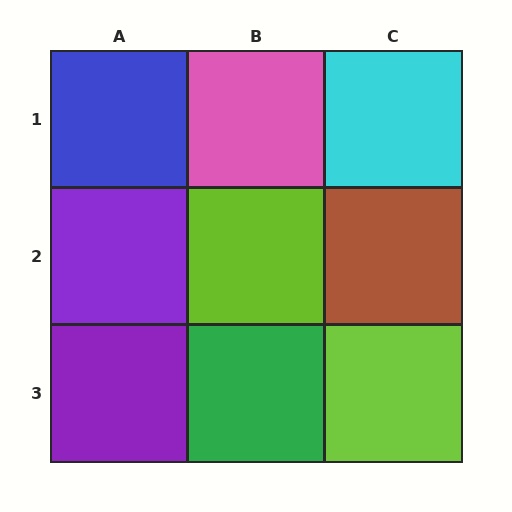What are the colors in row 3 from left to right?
Purple, green, lime.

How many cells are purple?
2 cells are purple.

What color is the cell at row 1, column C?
Cyan.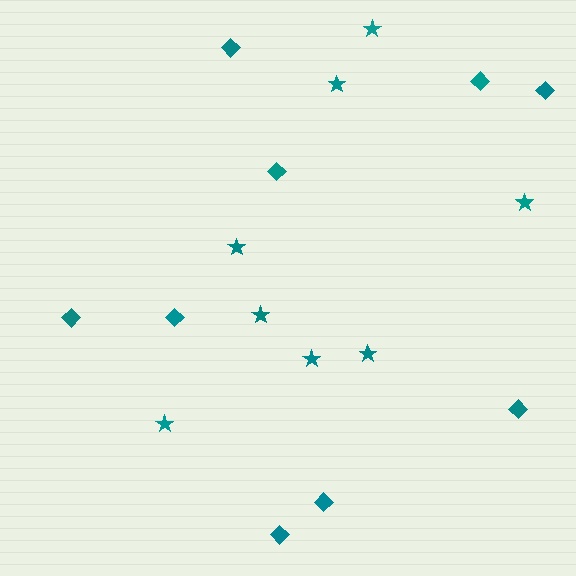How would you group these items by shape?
There are 2 groups: one group of diamonds (9) and one group of stars (8).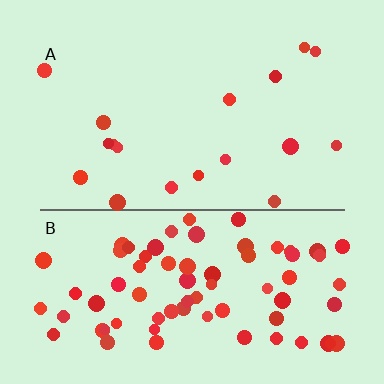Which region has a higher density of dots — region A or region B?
B (the bottom).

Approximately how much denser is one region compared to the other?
Approximately 4.2× — region B over region A.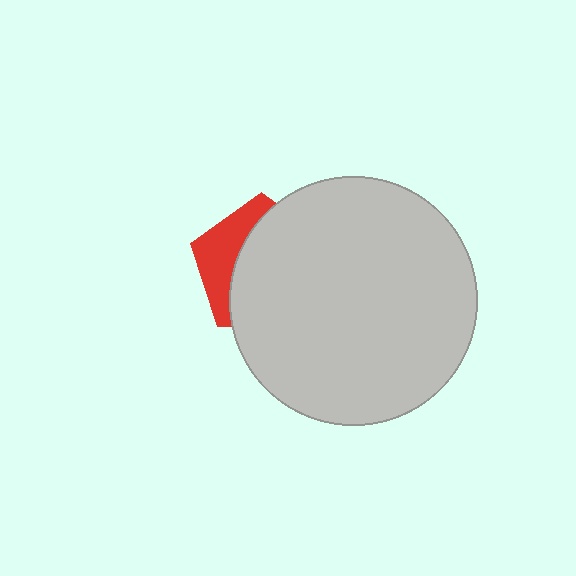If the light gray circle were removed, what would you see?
You would see the complete red pentagon.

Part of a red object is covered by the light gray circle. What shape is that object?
It is a pentagon.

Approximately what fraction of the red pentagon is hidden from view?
Roughly 69% of the red pentagon is hidden behind the light gray circle.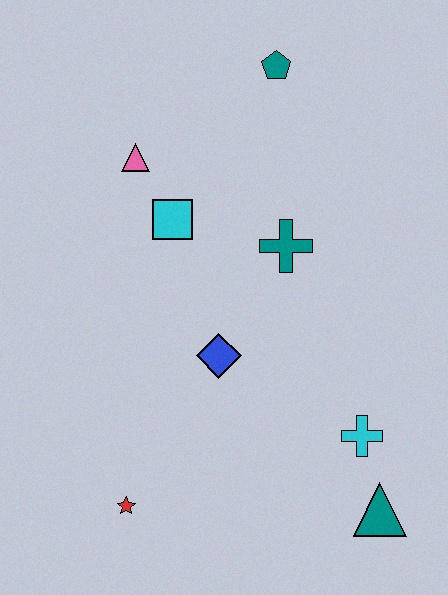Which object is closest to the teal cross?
The cyan square is closest to the teal cross.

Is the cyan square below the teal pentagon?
Yes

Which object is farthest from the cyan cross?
The teal pentagon is farthest from the cyan cross.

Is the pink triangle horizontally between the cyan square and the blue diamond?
No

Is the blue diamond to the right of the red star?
Yes